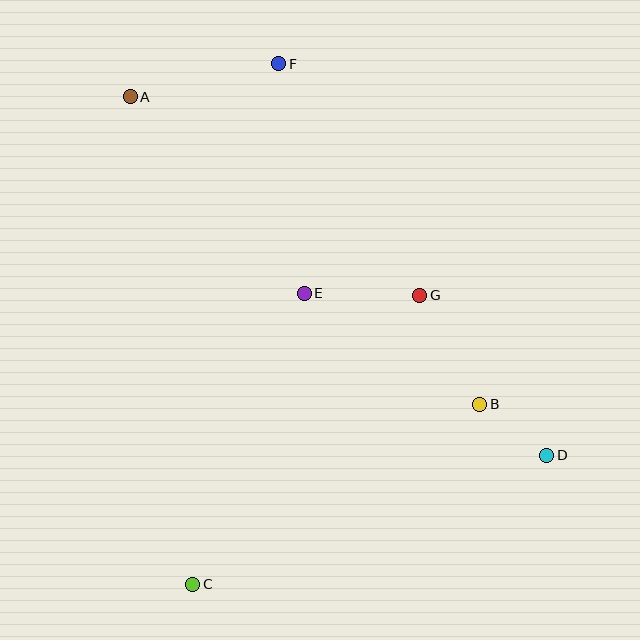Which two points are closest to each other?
Points B and D are closest to each other.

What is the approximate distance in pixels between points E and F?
The distance between E and F is approximately 231 pixels.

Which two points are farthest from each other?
Points A and D are farthest from each other.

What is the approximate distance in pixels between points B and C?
The distance between B and C is approximately 339 pixels.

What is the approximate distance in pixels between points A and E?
The distance between A and E is approximately 263 pixels.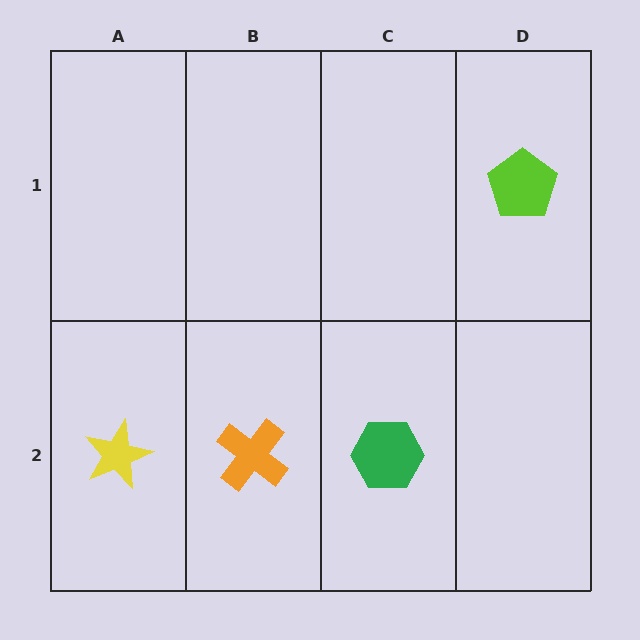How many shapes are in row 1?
1 shape.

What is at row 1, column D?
A lime pentagon.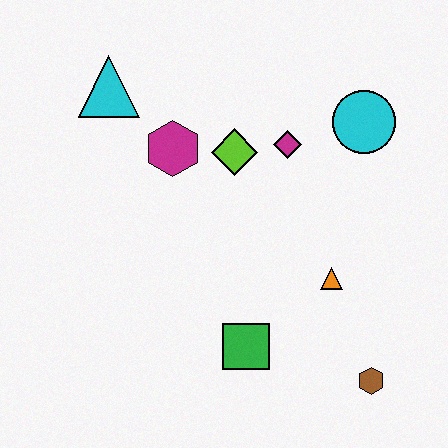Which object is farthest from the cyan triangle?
The brown hexagon is farthest from the cyan triangle.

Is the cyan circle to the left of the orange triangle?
No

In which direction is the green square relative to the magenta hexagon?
The green square is below the magenta hexagon.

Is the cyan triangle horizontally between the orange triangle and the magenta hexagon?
No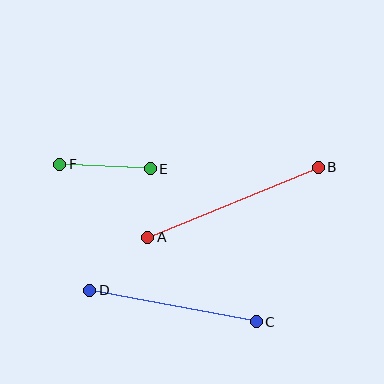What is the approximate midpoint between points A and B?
The midpoint is at approximately (233, 202) pixels.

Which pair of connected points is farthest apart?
Points A and B are farthest apart.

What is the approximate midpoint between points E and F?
The midpoint is at approximately (105, 166) pixels.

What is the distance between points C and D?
The distance is approximately 169 pixels.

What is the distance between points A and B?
The distance is approximately 184 pixels.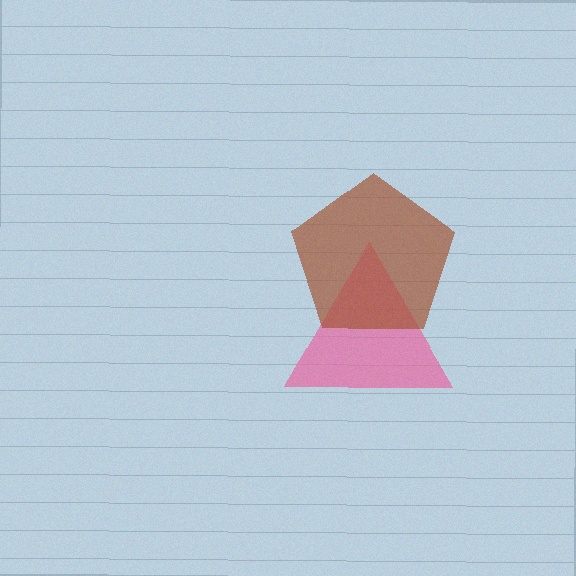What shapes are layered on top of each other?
The layered shapes are: a pink triangle, a brown pentagon.